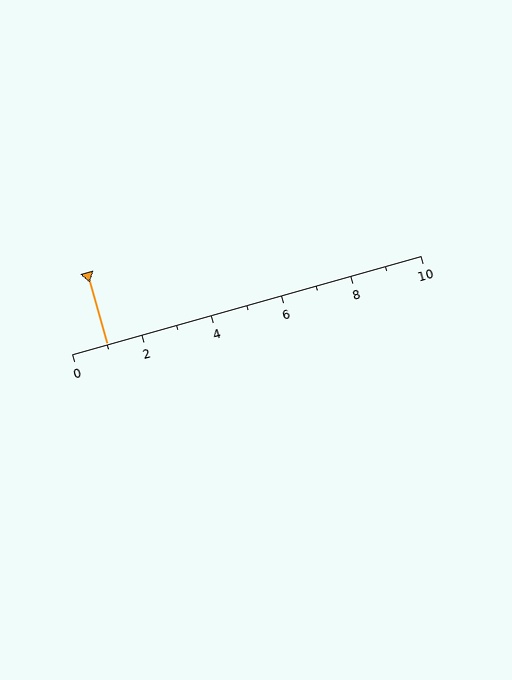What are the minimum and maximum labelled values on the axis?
The axis runs from 0 to 10.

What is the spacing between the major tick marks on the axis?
The major ticks are spaced 2 apart.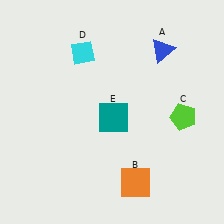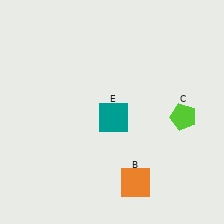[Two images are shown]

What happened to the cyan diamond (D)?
The cyan diamond (D) was removed in Image 2. It was in the top-left area of Image 1.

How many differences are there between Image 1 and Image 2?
There are 2 differences between the two images.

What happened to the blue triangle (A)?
The blue triangle (A) was removed in Image 2. It was in the top-right area of Image 1.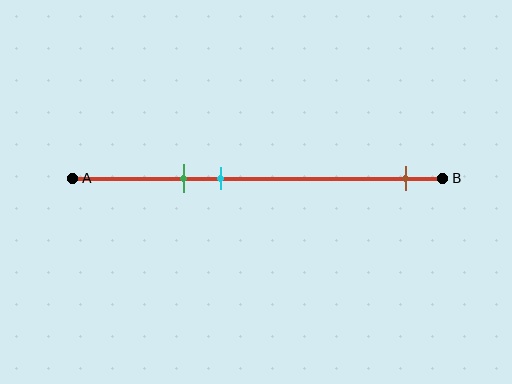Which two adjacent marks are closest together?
The green and cyan marks are the closest adjacent pair.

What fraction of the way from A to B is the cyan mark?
The cyan mark is approximately 40% (0.4) of the way from A to B.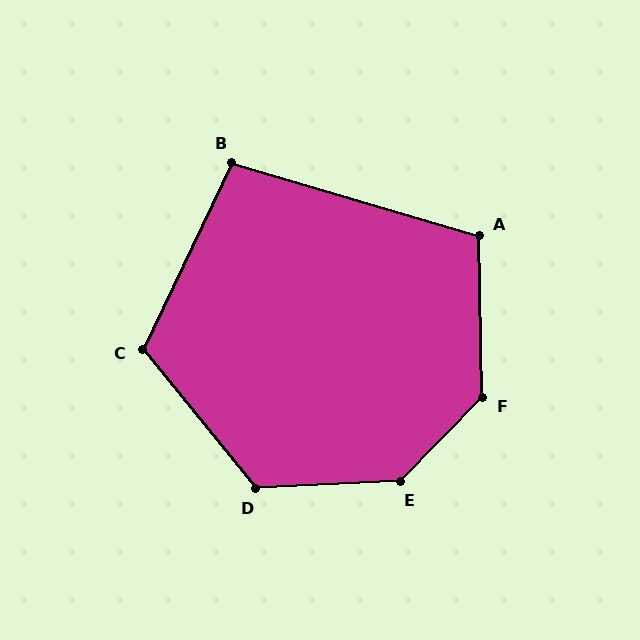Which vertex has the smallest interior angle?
B, at approximately 99 degrees.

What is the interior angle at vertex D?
Approximately 127 degrees (obtuse).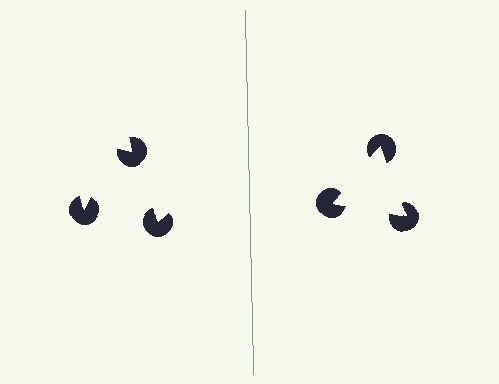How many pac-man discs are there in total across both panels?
6 — 3 on each side.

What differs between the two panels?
The pac-man discs are positioned identically on both sides; only the wedge orientations differ. On the right they align to a triangle; on the left they are misaligned.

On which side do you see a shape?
An illusory triangle appears on the right side. On the left side the wedge cuts are rotated, so no coherent shape forms.